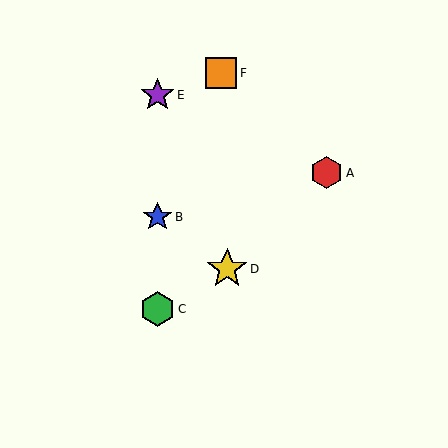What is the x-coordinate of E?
Object E is at x≈157.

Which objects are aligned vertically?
Objects B, C, E are aligned vertically.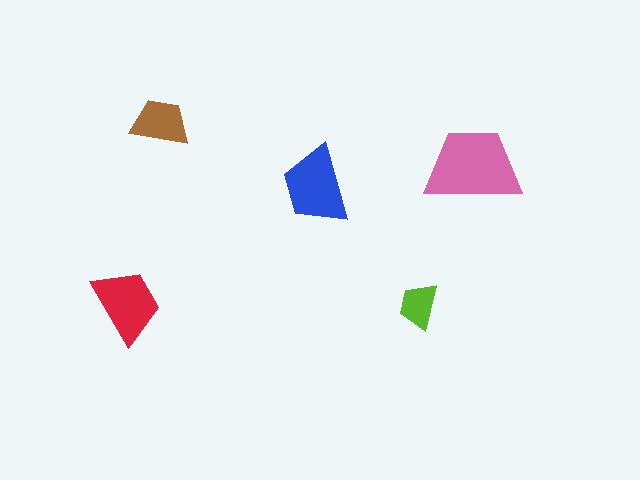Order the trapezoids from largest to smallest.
the pink one, the blue one, the red one, the brown one, the lime one.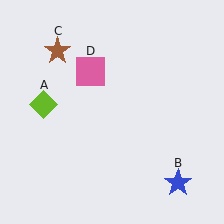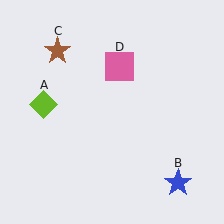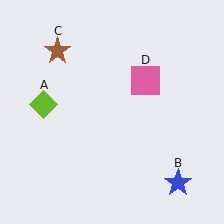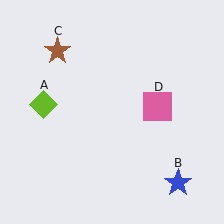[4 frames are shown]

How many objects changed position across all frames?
1 object changed position: pink square (object D).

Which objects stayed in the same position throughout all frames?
Lime diamond (object A) and blue star (object B) and brown star (object C) remained stationary.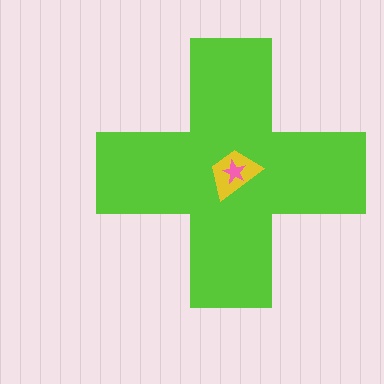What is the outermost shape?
The lime cross.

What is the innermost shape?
The pink star.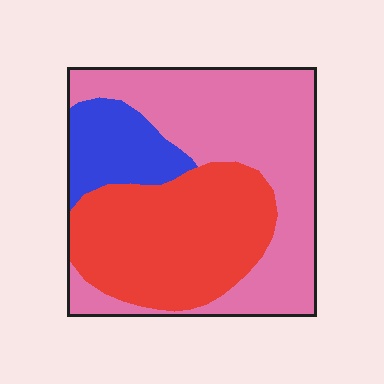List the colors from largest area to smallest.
From largest to smallest: pink, red, blue.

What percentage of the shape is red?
Red covers about 40% of the shape.